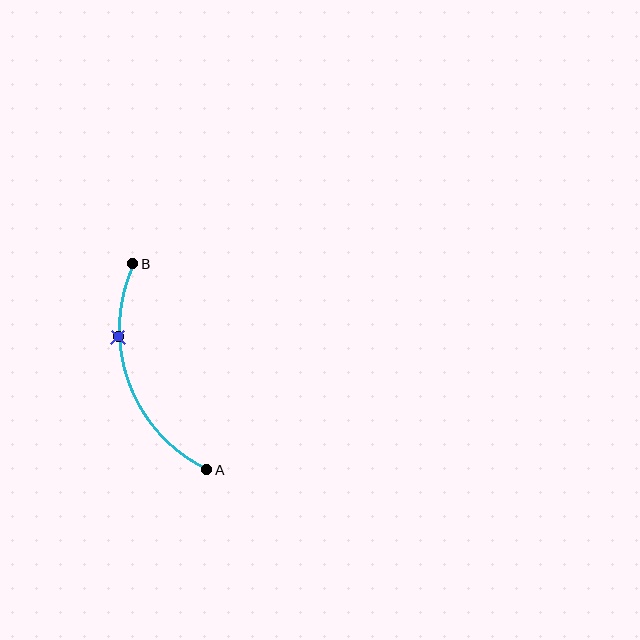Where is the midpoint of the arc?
The arc midpoint is the point on the curve farthest from the straight line joining A and B. It sits to the left of that line.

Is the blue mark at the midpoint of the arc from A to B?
No. The blue mark lies on the arc but is closer to endpoint B. The arc midpoint would be at the point on the curve equidistant along the arc from both A and B.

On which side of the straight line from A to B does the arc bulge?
The arc bulges to the left of the straight line connecting A and B.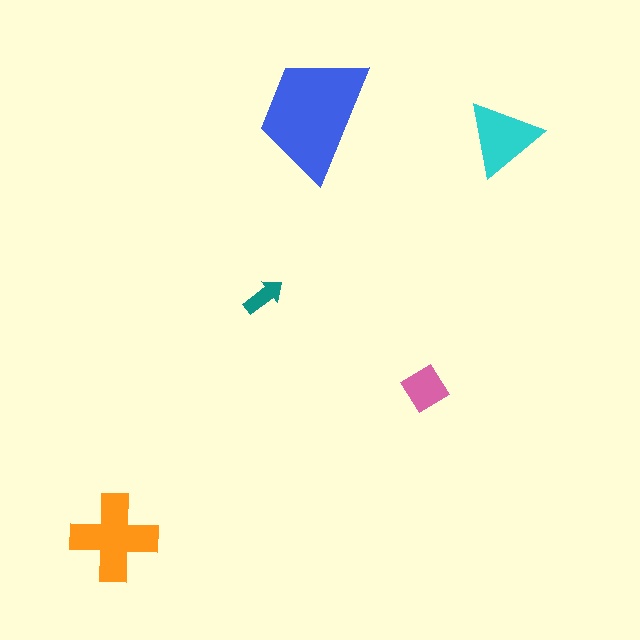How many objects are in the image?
There are 5 objects in the image.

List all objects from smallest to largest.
The teal arrow, the pink diamond, the cyan triangle, the orange cross, the blue trapezoid.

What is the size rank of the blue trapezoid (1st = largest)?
1st.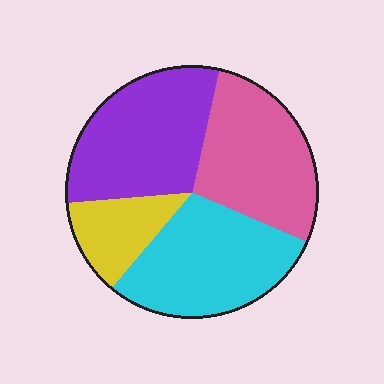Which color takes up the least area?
Yellow, at roughly 15%.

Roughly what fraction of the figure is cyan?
Cyan covers 29% of the figure.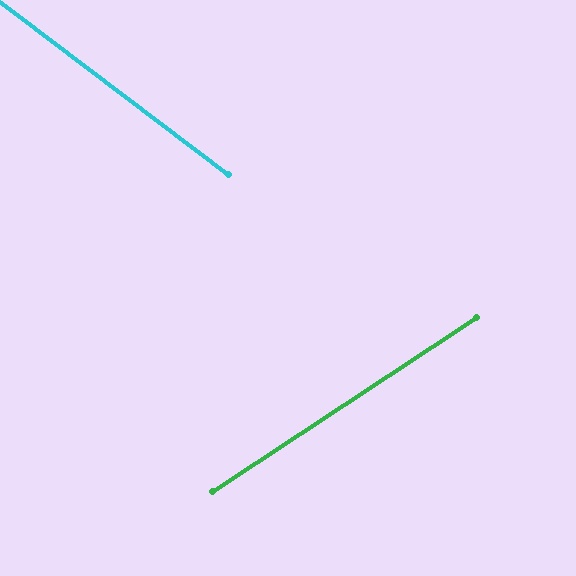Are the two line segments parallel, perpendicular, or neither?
Neither parallel nor perpendicular — they differ by about 71°.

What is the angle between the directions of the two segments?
Approximately 71 degrees.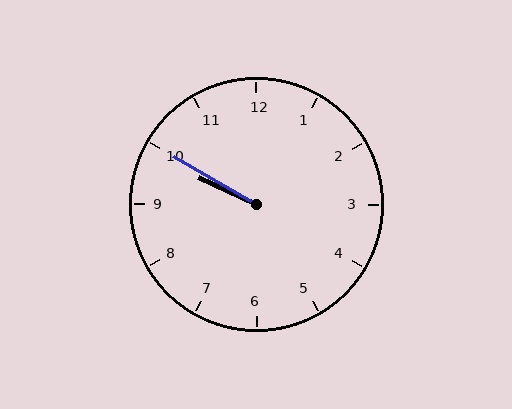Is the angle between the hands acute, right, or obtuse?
It is acute.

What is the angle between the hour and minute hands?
Approximately 5 degrees.